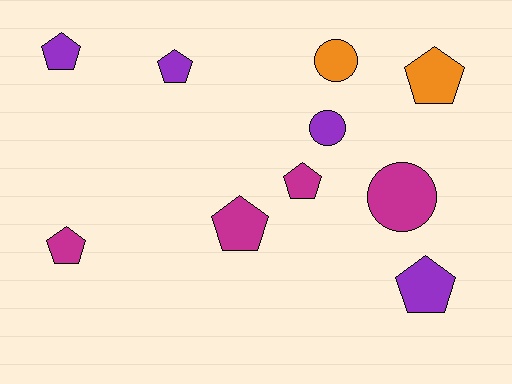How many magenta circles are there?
There is 1 magenta circle.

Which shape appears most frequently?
Pentagon, with 7 objects.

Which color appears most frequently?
Magenta, with 4 objects.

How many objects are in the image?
There are 10 objects.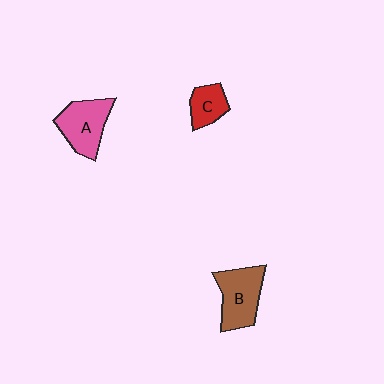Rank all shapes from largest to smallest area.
From largest to smallest: B (brown), A (pink), C (red).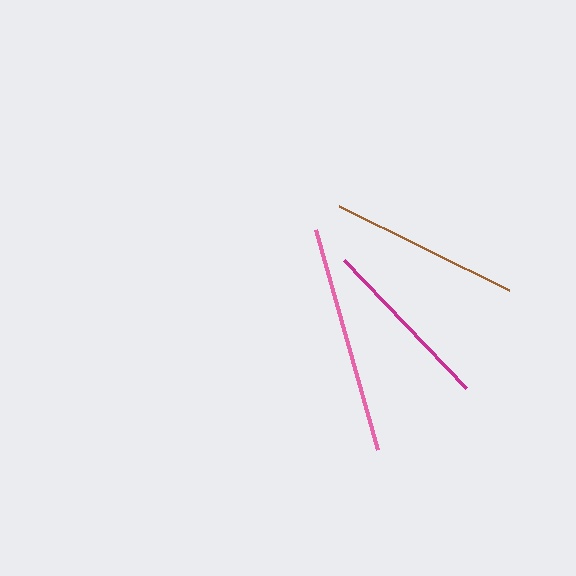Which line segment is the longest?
The pink line is the longest at approximately 228 pixels.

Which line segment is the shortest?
The magenta line is the shortest at approximately 177 pixels.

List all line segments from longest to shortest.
From longest to shortest: pink, brown, magenta.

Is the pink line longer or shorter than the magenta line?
The pink line is longer than the magenta line.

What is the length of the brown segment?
The brown segment is approximately 190 pixels long.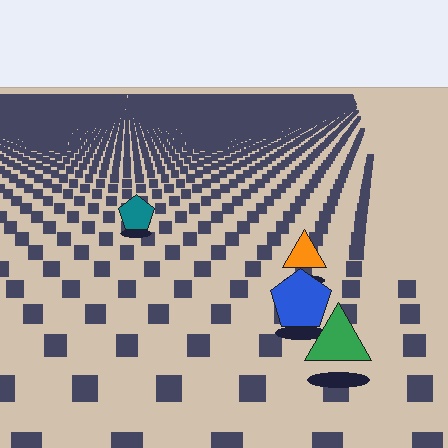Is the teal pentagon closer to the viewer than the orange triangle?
No. The orange triangle is closer — you can tell from the texture gradient: the ground texture is coarser near it.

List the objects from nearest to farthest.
From nearest to farthest: the green triangle, the blue pentagon, the orange triangle, the teal pentagon.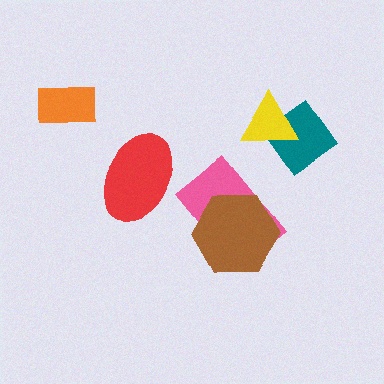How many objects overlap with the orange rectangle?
0 objects overlap with the orange rectangle.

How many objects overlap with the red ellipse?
0 objects overlap with the red ellipse.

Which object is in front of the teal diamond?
The yellow triangle is in front of the teal diamond.